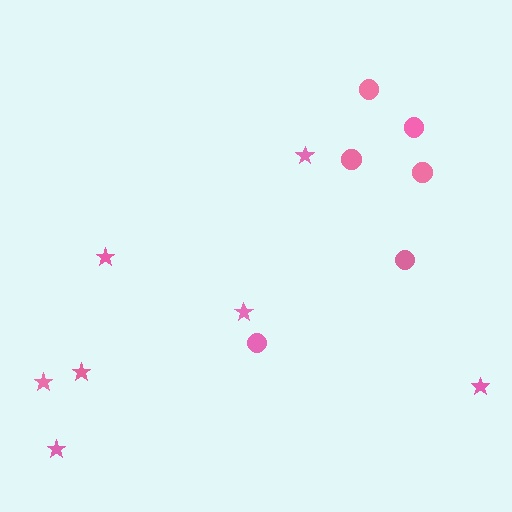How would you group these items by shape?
There are 2 groups: one group of circles (6) and one group of stars (7).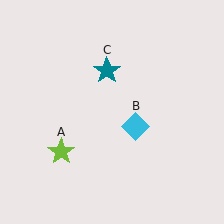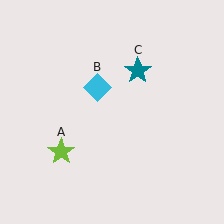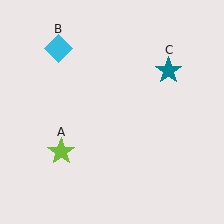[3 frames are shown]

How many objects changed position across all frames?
2 objects changed position: cyan diamond (object B), teal star (object C).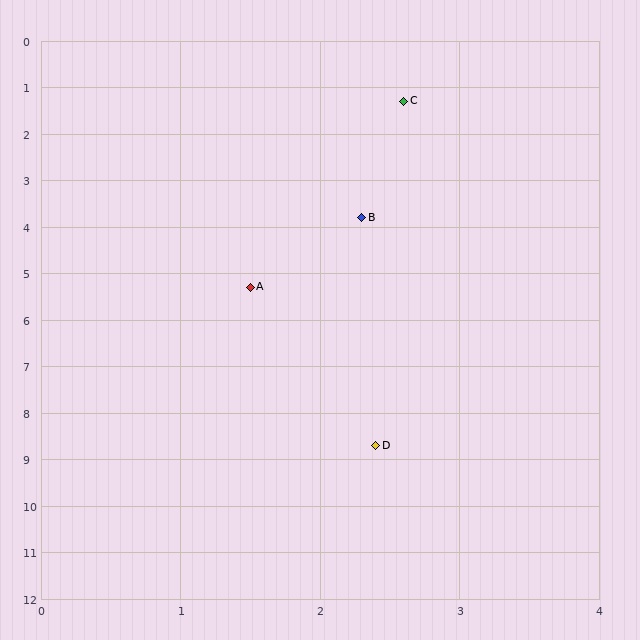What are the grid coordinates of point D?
Point D is at approximately (2.4, 8.7).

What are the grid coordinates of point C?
Point C is at approximately (2.6, 1.3).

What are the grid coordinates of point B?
Point B is at approximately (2.3, 3.8).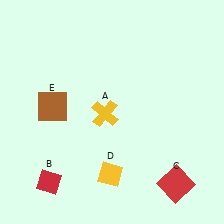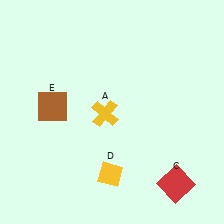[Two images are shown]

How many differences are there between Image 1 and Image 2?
There is 1 difference between the two images.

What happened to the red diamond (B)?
The red diamond (B) was removed in Image 2. It was in the bottom-left area of Image 1.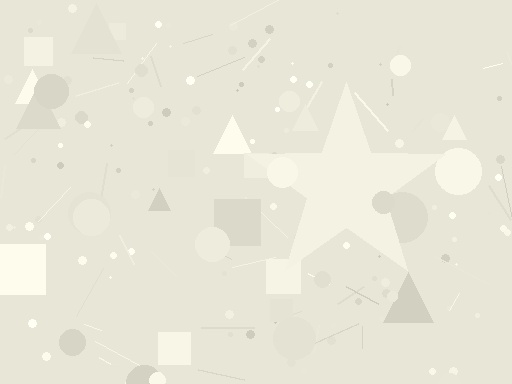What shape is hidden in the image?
A star is hidden in the image.